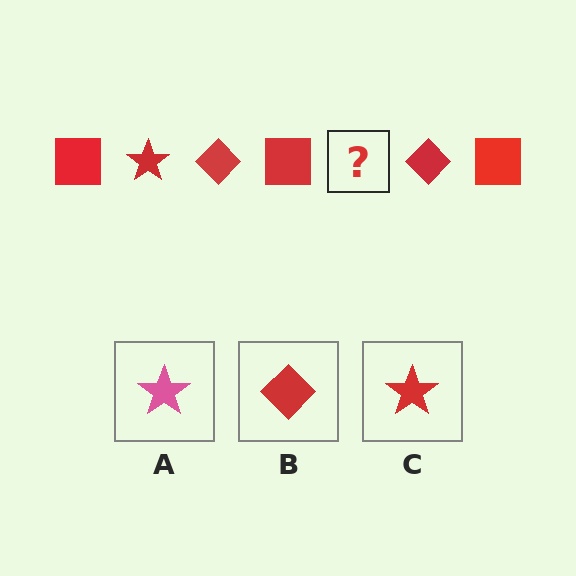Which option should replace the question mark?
Option C.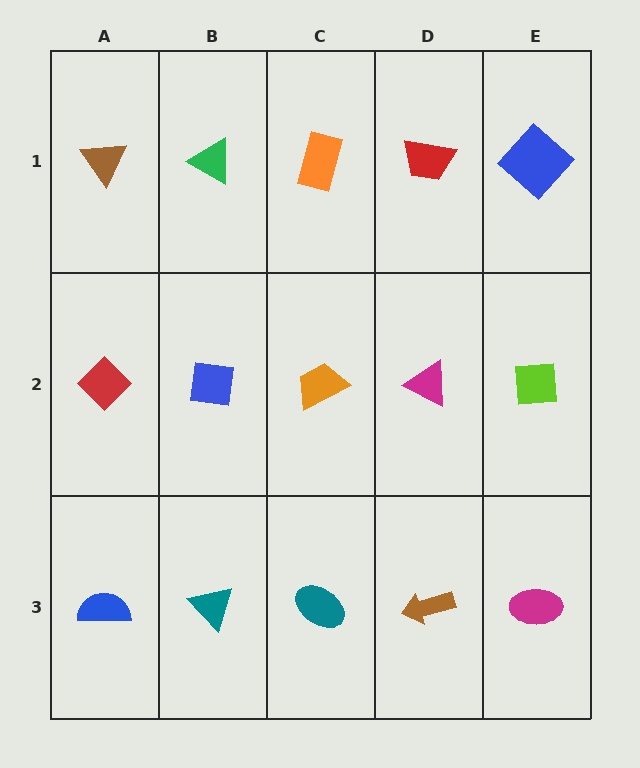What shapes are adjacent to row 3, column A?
A red diamond (row 2, column A), a teal triangle (row 3, column B).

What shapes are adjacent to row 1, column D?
A magenta triangle (row 2, column D), an orange rectangle (row 1, column C), a blue diamond (row 1, column E).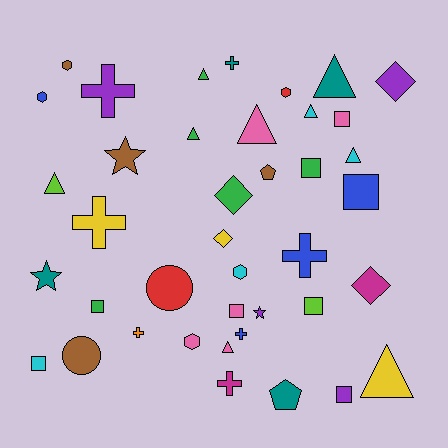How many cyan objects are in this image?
There are 4 cyan objects.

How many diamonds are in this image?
There are 4 diamonds.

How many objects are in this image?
There are 40 objects.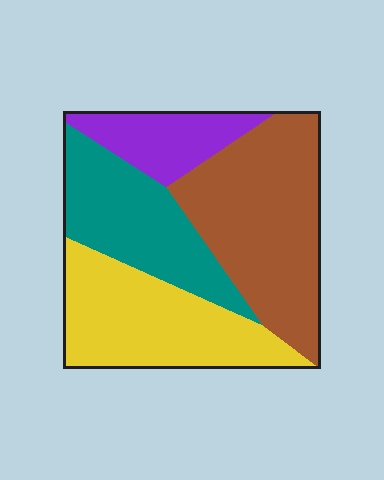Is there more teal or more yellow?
Yellow.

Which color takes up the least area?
Purple, at roughly 15%.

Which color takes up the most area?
Brown, at roughly 35%.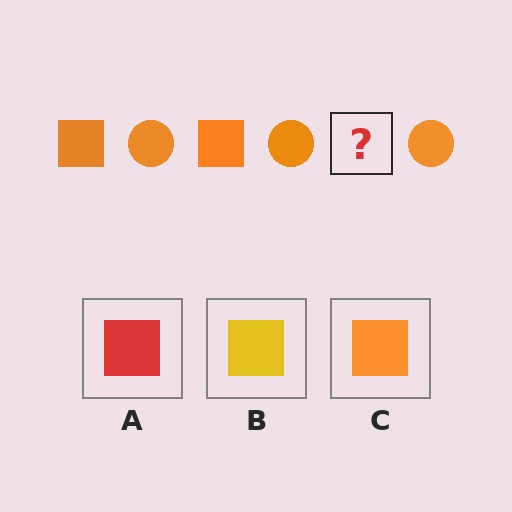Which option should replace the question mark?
Option C.